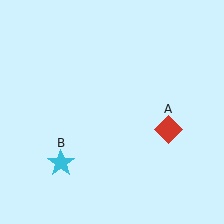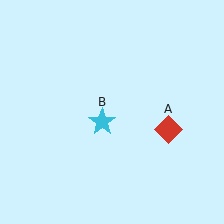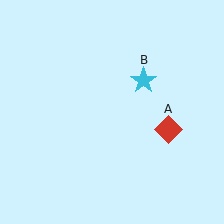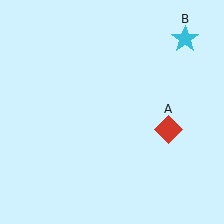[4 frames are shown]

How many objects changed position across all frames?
1 object changed position: cyan star (object B).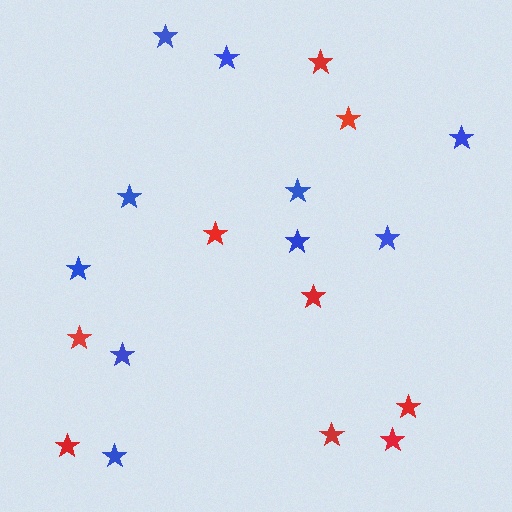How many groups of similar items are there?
There are 2 groups: one group of red stars (9) and one group of blue stars (10).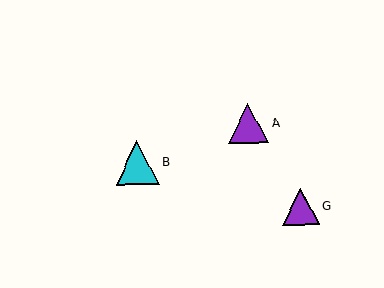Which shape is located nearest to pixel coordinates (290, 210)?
The purple triangle (labeled G) at (300, 207) is nearest to that location.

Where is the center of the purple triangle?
The center of the purple triangle is at (248, 123).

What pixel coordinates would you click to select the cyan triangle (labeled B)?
Click at (137, 163) to select the cyan triangle B.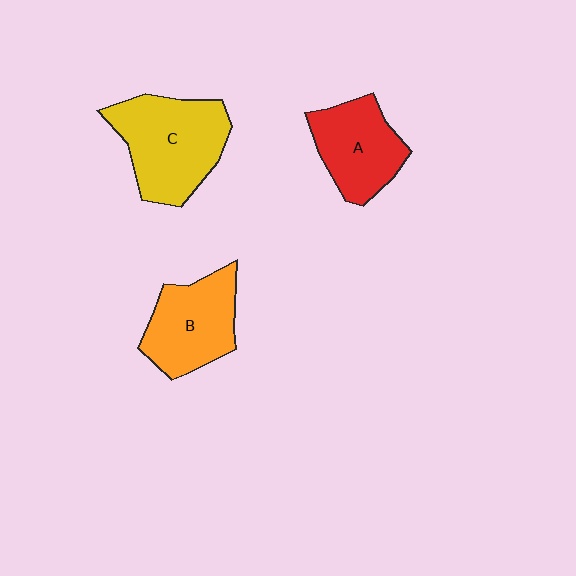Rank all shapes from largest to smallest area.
From largest to smallest: C (yellow), B (orange), A (red).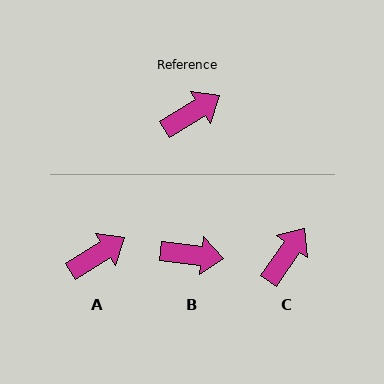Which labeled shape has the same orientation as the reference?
A.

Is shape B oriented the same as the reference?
No, it is off by about 39 degrees.